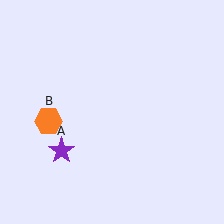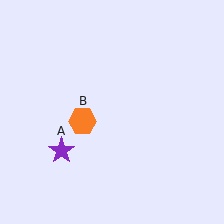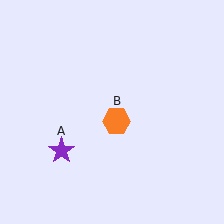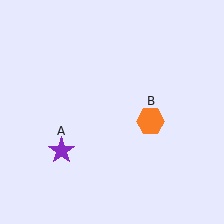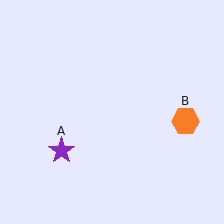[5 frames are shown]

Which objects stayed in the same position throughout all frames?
Purple star (object A) remained stationary.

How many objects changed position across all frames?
1 object changed position: orange hexagon (object B).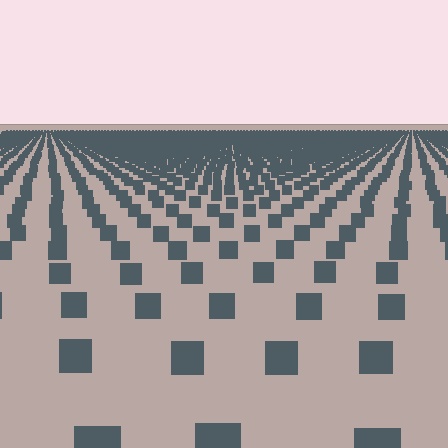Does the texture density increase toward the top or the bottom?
Density increases toward the top.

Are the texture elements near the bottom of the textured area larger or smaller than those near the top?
Larger. Near the bottom, elements are closer to the viewer and appear at a bigger on-screen size.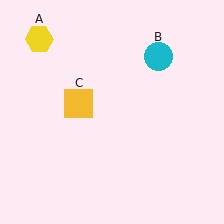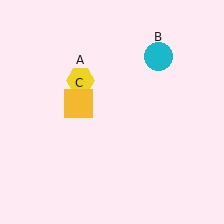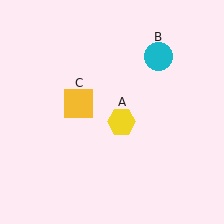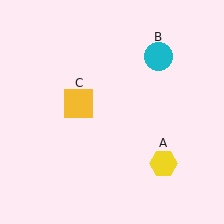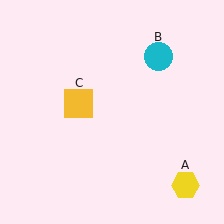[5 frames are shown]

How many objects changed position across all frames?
1 object changed position: yellow hexagon (object A).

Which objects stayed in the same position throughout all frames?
Cyan circle (object B) and yellow square (object C) remained stationary.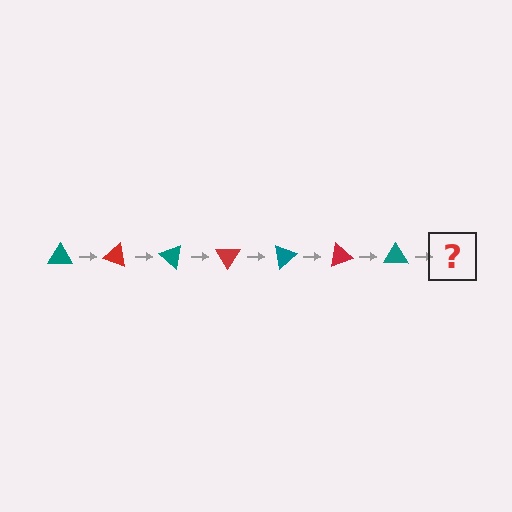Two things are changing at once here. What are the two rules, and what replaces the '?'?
The two rules are that it rotates 20 degrees each step and the color cycles through teal and red. The '?' should be a red triangle, rotated 140 degrees from the start.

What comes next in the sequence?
The next element should be a red triangle, rotated 140 degrees from the start.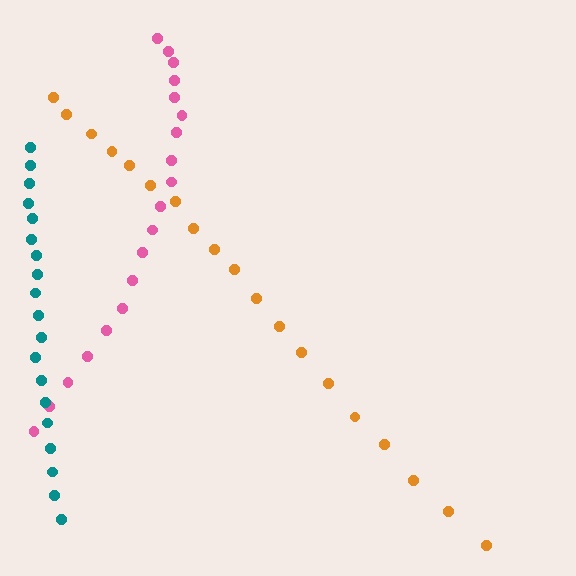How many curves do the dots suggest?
There are 3 distinct paths.